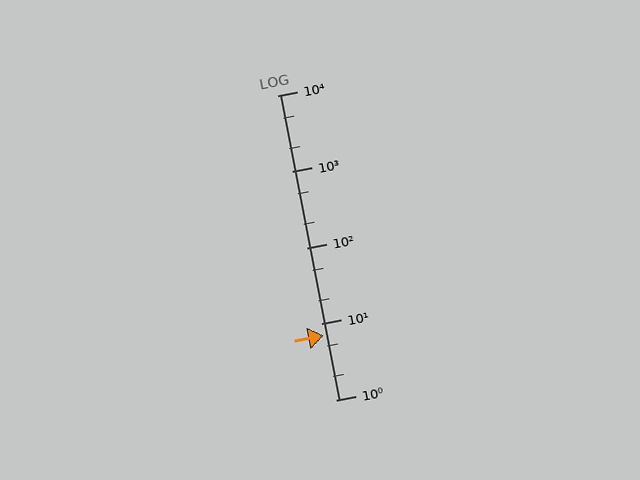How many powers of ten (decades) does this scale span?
The scale spans 4 decades, from 1 to 10000.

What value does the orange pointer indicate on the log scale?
The pointer indicates approximately 7.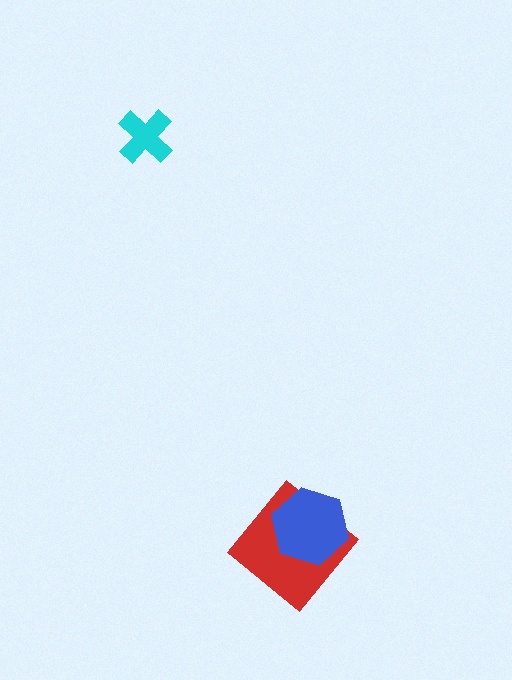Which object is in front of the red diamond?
The blue hexagon is in front of the red diamond.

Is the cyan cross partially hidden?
No, no other shape covers it.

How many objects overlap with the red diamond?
1 object overlaps with the red diamond.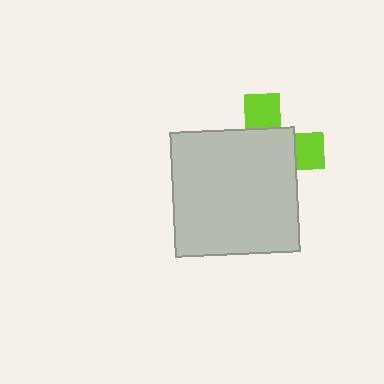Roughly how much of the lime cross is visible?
A small part of it is visible (roughly 31%).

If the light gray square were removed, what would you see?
You would see the complete lime cross.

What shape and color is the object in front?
The object in front is a light gray square.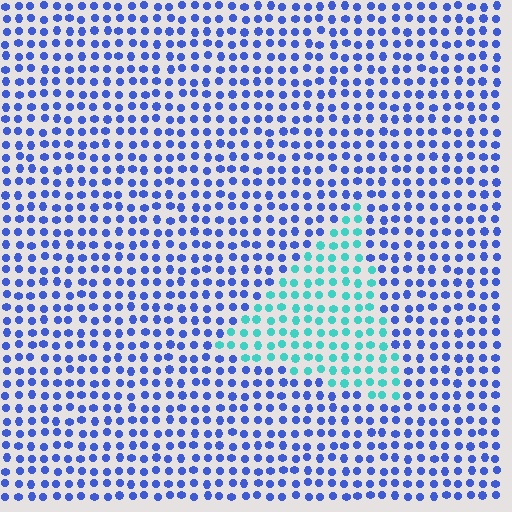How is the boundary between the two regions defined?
The boundary is defined purely by a slight shift in hue (about 55 degrees). Spacing, size, and orientation are identical on both sides.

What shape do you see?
I see a triangle.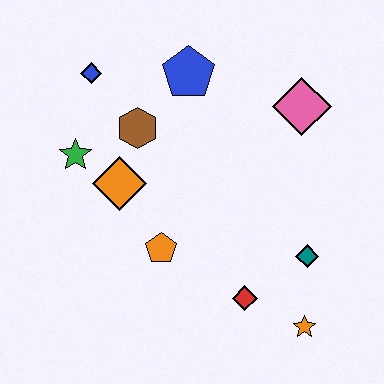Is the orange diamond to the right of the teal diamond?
No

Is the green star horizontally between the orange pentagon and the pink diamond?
No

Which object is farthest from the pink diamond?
The green star is farthest from the pink diamond.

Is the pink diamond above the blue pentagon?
No